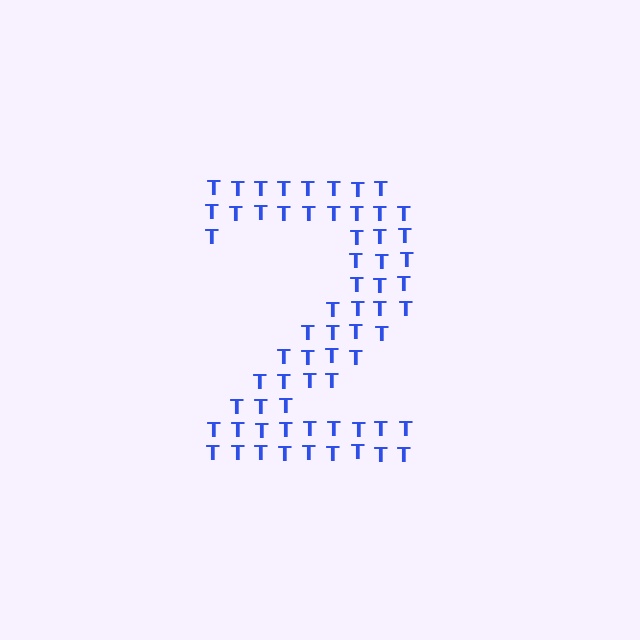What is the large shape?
The large shape is the digit 2.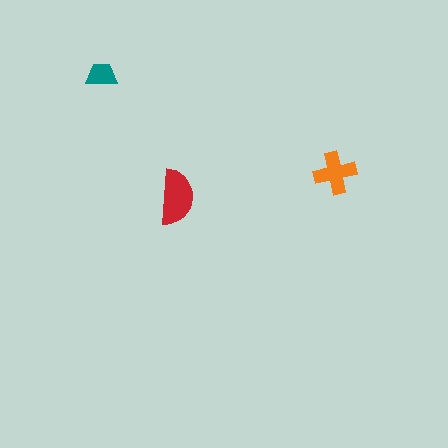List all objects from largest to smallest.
The red semicircle, the orange cross, the teal trapezoid.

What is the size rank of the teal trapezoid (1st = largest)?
3rd.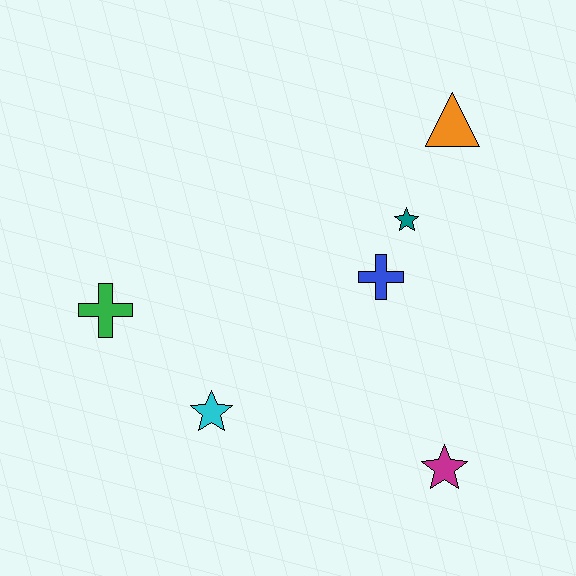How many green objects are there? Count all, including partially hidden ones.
There is 1 green object.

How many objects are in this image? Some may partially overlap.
There are 6 objects.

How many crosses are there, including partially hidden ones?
There are 2 crosses.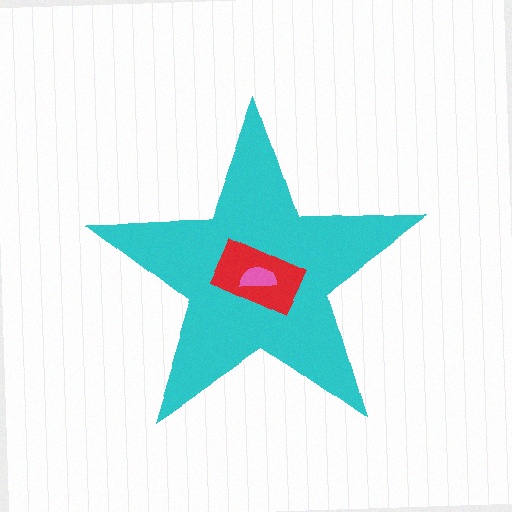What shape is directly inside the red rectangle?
The pink semicircle.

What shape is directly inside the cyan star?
The red rectangle.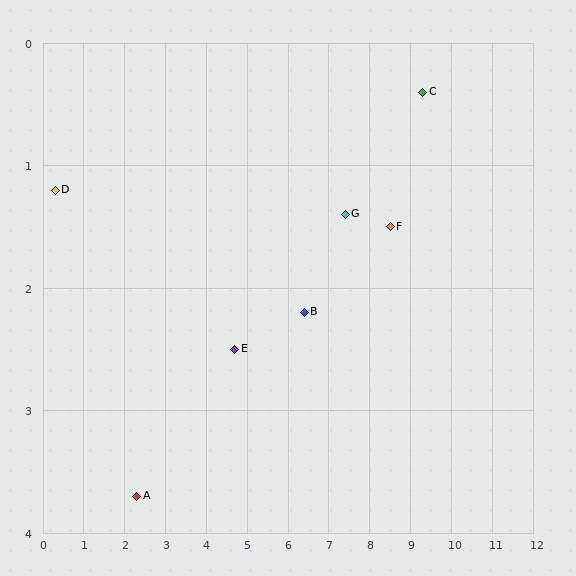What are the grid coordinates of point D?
Point D is at approximately (0.3, 1.2).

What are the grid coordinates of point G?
Point G is at approximately (7.4, 1.4).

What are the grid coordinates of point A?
Point A is at approximately (2.3, 3.7).